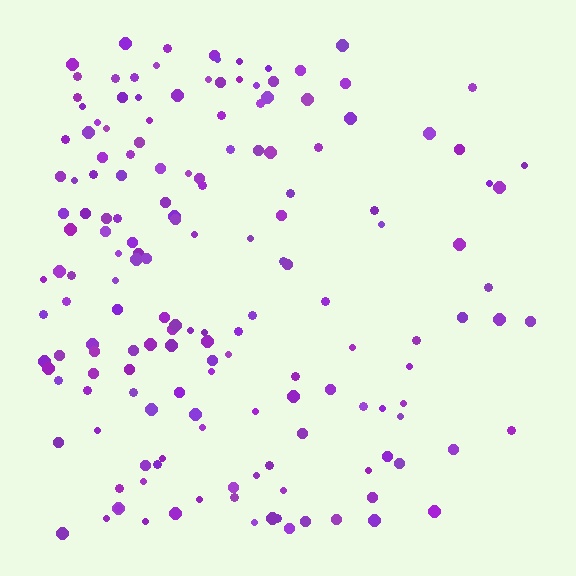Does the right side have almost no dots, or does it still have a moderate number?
Still a moderate number, just noticeably fewer than the left.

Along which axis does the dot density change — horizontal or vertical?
Horizontal.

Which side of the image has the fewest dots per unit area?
The right.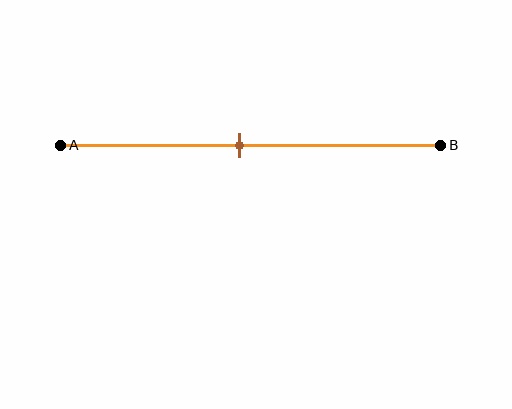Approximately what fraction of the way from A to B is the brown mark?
The brown mark is approximately 45% of the way from A to B.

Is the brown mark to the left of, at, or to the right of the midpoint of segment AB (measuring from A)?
The brown mark is approximately at the midpoint of segment AB.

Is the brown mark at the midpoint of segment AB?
Yes, the mark is approximately at the midpoint.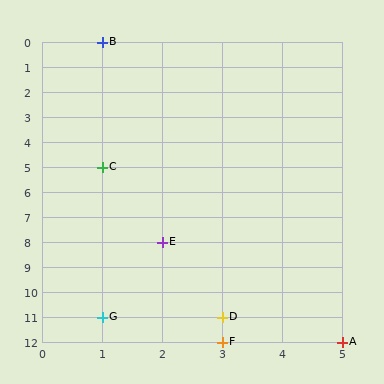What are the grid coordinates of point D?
Point D is at grid coordinates (3, 11).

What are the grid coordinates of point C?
Point C is at grid coordinates (1, 5).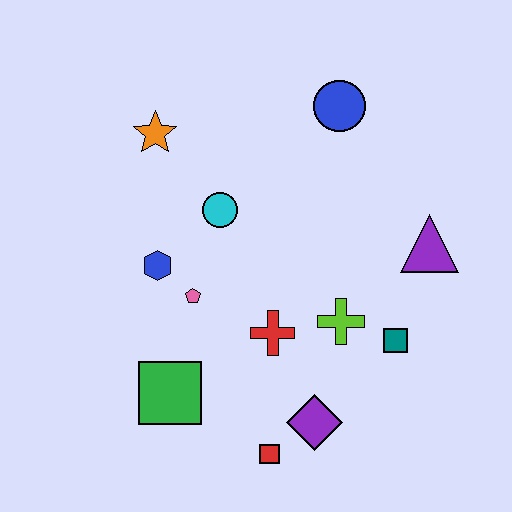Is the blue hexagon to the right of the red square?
No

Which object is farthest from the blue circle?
The red square is farthest from the blue circle.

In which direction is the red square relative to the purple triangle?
The red square is below the purple triangle.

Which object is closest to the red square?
The purple diamond is closest to the red square.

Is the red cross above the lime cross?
No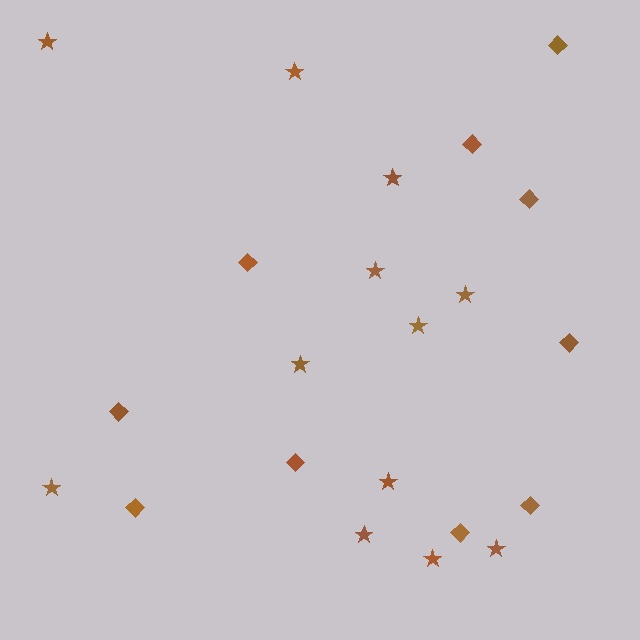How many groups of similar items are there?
There are 2 groups: one group of diamonds (10) and one group of stars (12).